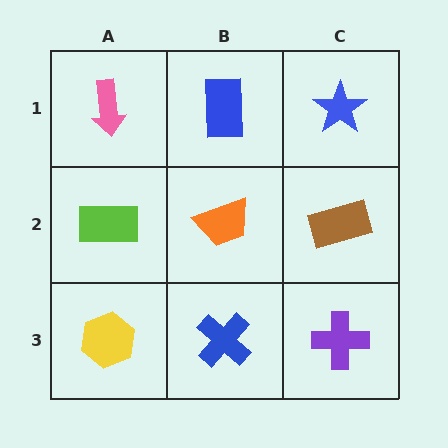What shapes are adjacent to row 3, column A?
A lime rectangle (row 2, column A), a blue cross (row 3, column B).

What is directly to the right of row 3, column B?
A purple cross.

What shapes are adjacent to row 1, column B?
An orange trapezoid (row 2, column B), a pink arrow (row 1, column A), a blue star (row 1, column C).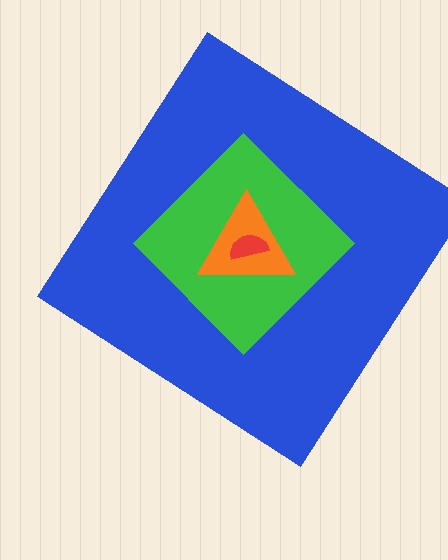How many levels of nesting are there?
4.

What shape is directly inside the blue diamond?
The green diamond.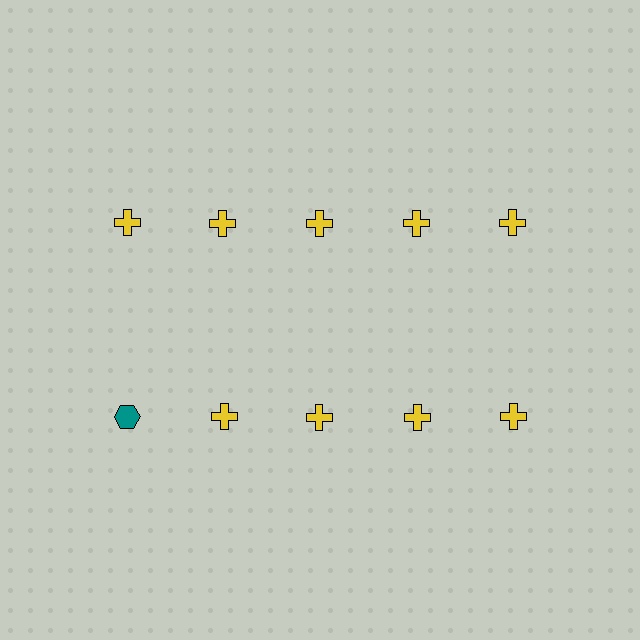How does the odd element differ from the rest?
It differs in both color (teal instead of yellow) and shape (hexagon instead of cross).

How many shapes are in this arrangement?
There are 10 shapes arranged in a grid pattern.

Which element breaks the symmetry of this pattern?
The teal hexagon in the second row, leftmost column breaks the symmetry. All other shapes are yellow crosses.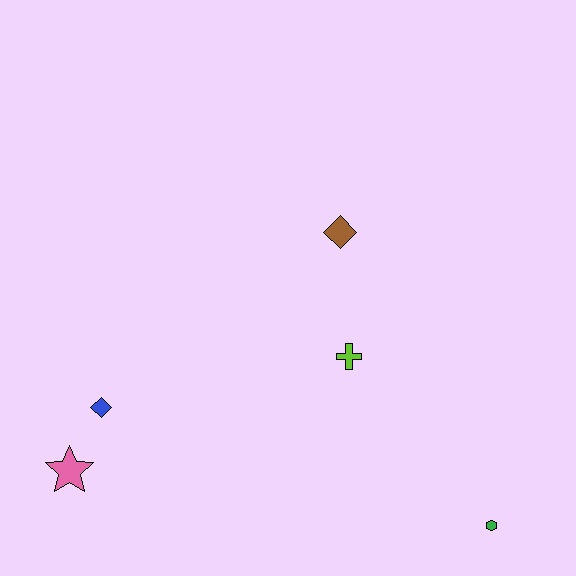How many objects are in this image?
There are 5 objects.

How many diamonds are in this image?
There are 2 diamonds.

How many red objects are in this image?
There are no red objects.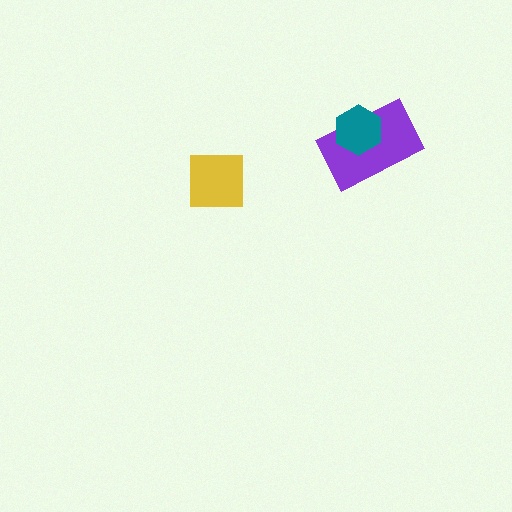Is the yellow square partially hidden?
No, no other shape covers it.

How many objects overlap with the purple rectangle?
1 object overlaps with the purple rectangle.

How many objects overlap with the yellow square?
0 objects overlap with the yellow square.